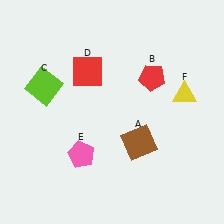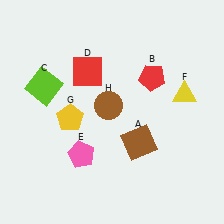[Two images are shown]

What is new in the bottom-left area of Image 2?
A yellow pentagon (G) was added in the bottom-left area of Image 2.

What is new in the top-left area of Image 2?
A brown circle (H) was added in the top-left area of Image 2.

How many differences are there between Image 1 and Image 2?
There are 2 differences between the two images.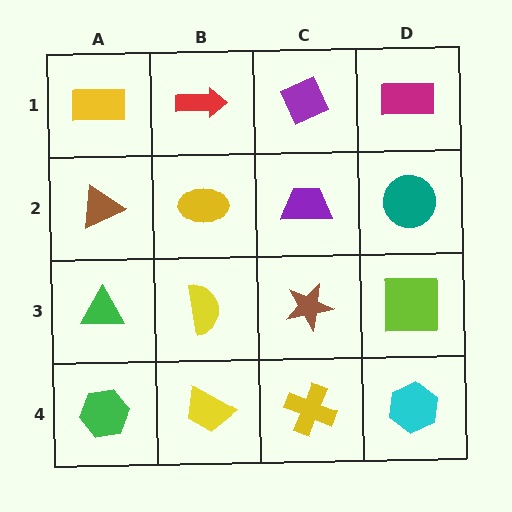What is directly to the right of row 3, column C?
A lime square.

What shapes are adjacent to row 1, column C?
A purple trapezoid (row 2, column C), a red arrow (row 1, column B), a magenta rectangle (row 1, column D).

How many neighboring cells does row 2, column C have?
4.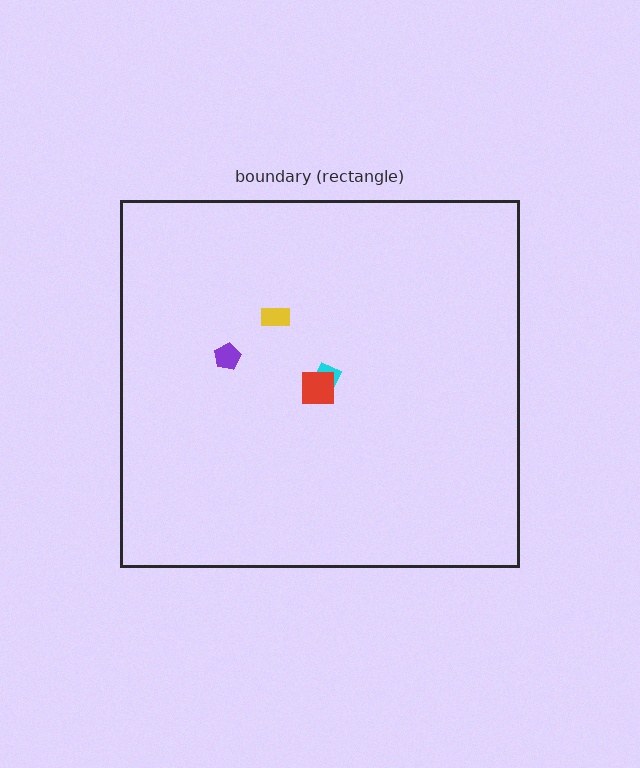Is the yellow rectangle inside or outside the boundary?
Inside.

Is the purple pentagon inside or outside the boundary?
Inside.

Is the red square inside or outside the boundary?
Inside.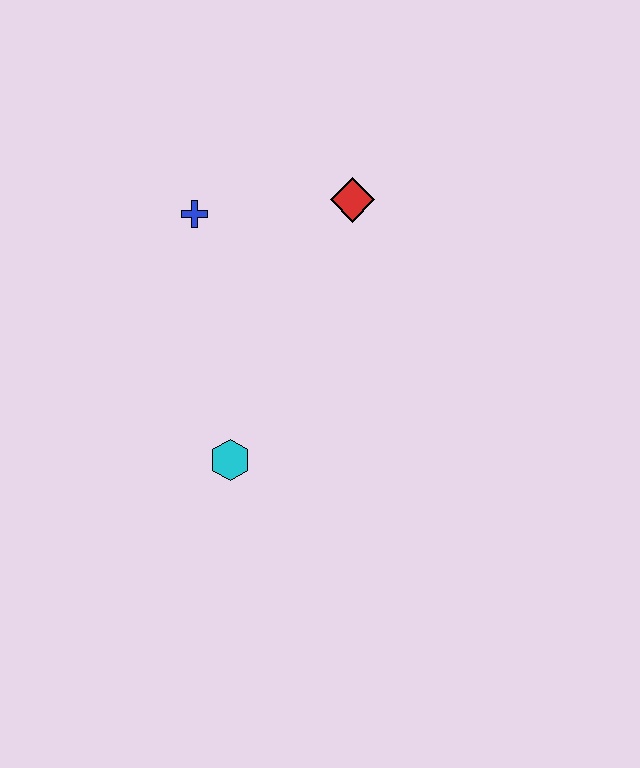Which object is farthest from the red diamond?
The cyan hexagon is farthest from the red diamond.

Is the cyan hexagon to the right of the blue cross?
Yes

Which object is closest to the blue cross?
The red diamond is closest to the blue cross.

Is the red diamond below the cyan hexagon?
No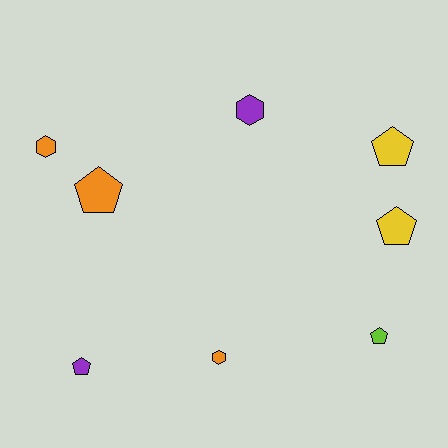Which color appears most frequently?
Orange, with 3 objects.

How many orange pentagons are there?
There is 1 orange pentagon.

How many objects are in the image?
There are 8 objects.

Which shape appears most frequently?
Pentagon, with 5 objects.